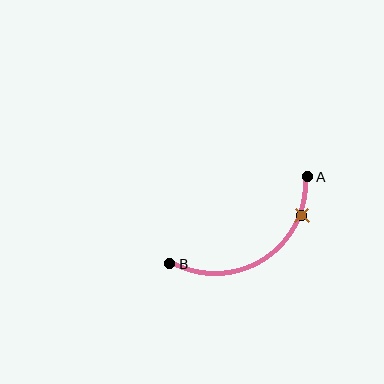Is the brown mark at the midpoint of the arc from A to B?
No. The brown mark lies on the arc but is closer to endpoint A. The arc midpoint would be at the point on the curve equidistant along the arc from both A and B.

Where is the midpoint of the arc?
The arc midpoint is the point on the curve farthest from the straight line joining A and B. It sits below that line.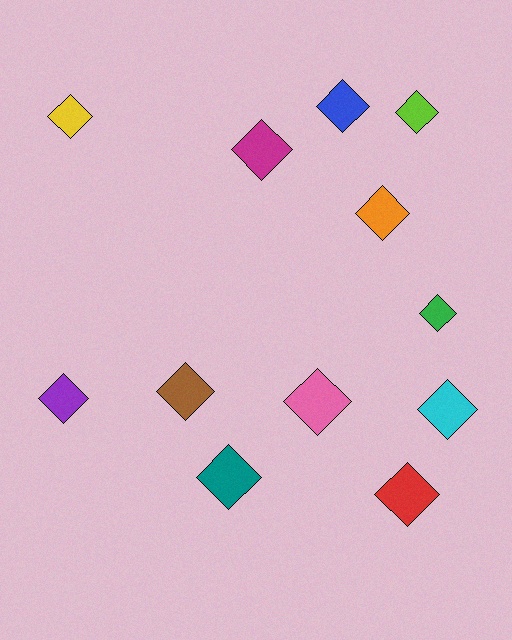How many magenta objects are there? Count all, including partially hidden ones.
There is 1 magenta object.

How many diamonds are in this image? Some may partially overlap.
There are 12 diamonds.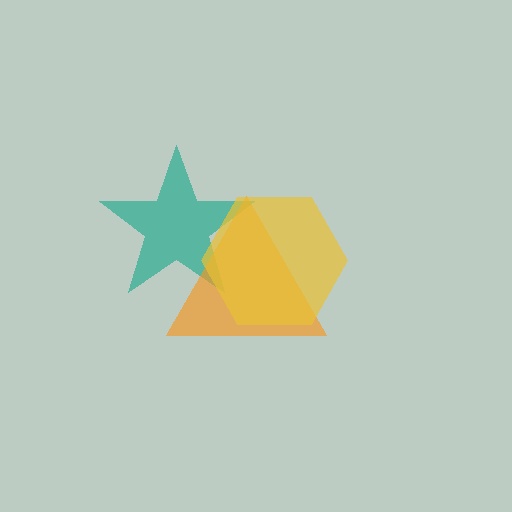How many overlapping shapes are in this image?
There are 3 overlapping shapes in the image.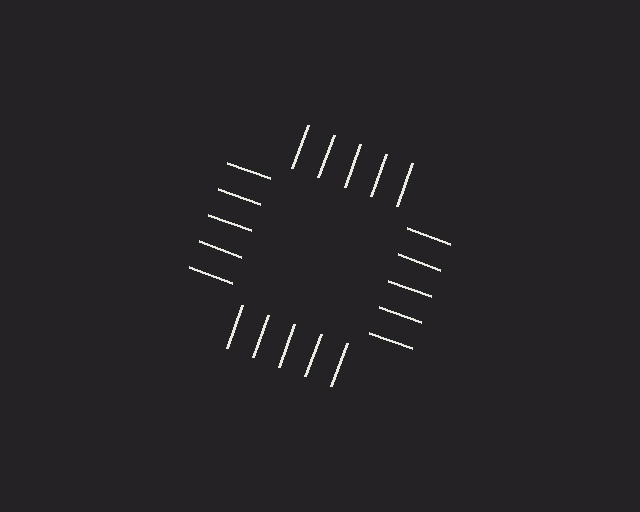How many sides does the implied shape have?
4 sides — the line-ends trace a square.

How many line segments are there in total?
20 — 5 along each of the 4 edges.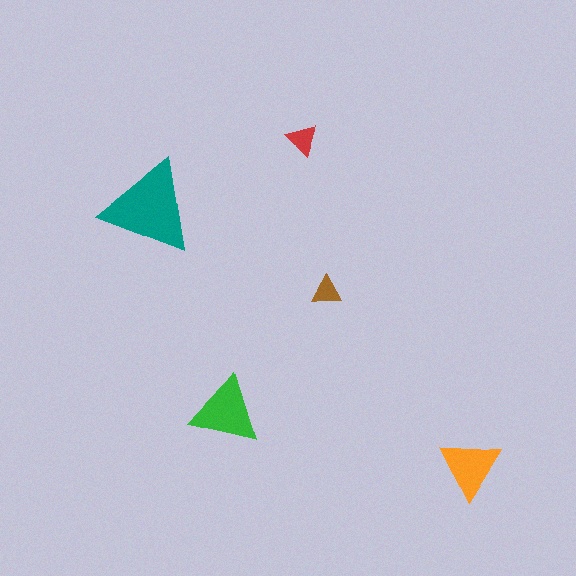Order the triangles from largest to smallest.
the teal one, the green one, the orange one, the red one, the brown one.